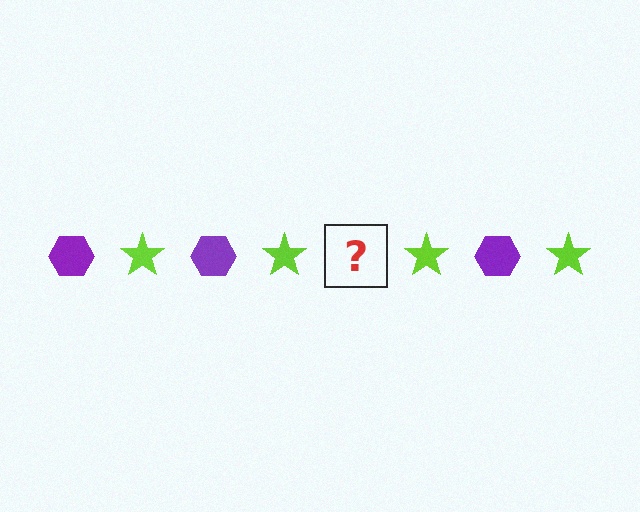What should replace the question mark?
The question mark should be replaced with a purple hexagon.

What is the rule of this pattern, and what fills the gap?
The rule is that the pattern alternates between purple hexagon and lime star. The gap should be filled with a purple hexagon.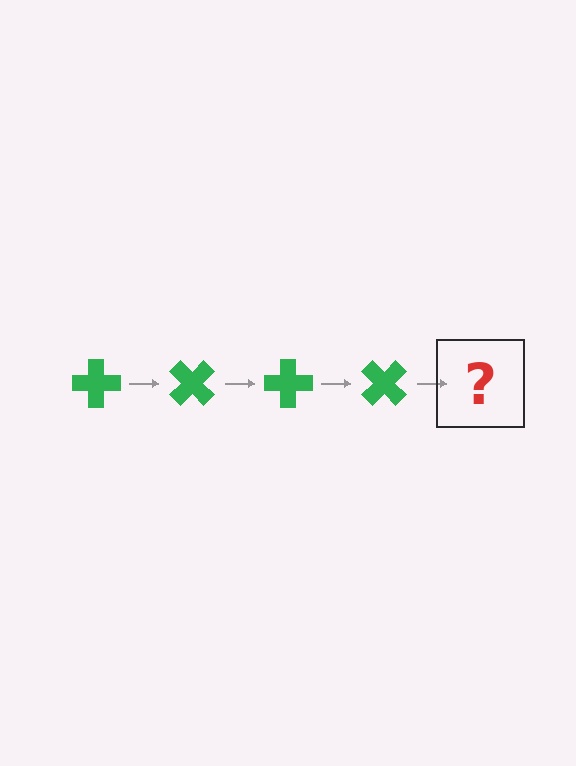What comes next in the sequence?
The next element should be a green cross rotated 180 degrees.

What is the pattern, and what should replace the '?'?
The pattern is that the cross rotates 45 degrees each step. The '?' should be a green cross rotated 180 degrees.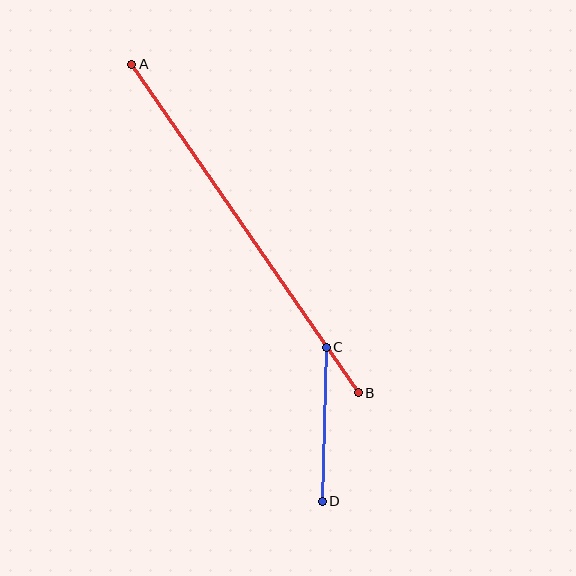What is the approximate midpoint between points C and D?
The midpoint is at approximately (324, 424) pixels.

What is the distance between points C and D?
The distance is approximately 154 pixels.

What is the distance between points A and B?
The distance is approximately 399 pixels.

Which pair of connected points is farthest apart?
Points A and B are farthest apart.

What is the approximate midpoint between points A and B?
The midpoint is at approximately (245, 229) pixels.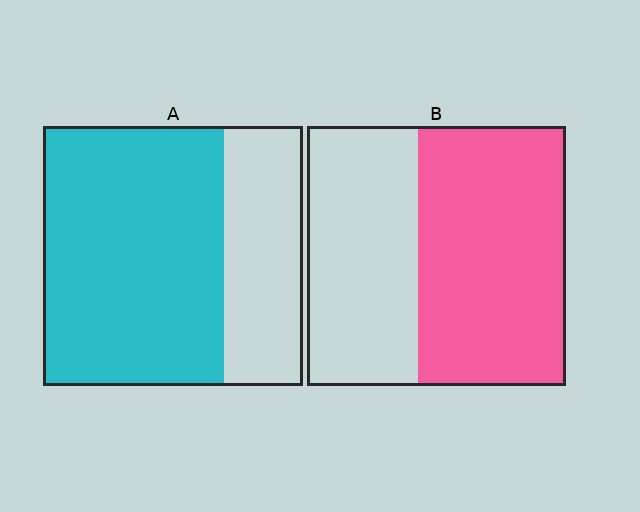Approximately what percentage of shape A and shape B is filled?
A is approximately 70% and B is approximately 55%.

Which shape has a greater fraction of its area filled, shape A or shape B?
Shape A.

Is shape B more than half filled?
Yes.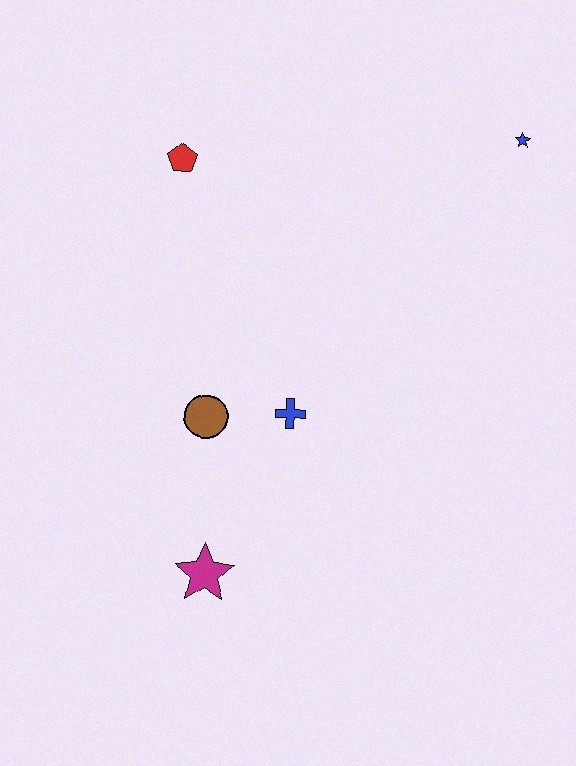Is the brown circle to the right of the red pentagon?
Yes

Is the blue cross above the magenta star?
Yes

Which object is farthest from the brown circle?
The blue star is farthest from the brown circle.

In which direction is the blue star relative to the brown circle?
The blue star is to the right of the brown circle.